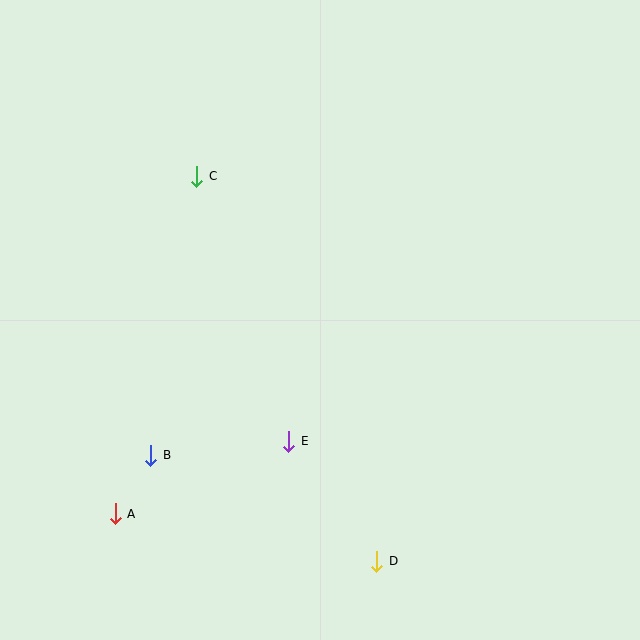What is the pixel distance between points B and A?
The distance between B and A is 69 pixels.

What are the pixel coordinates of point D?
Point D is at (377, 561).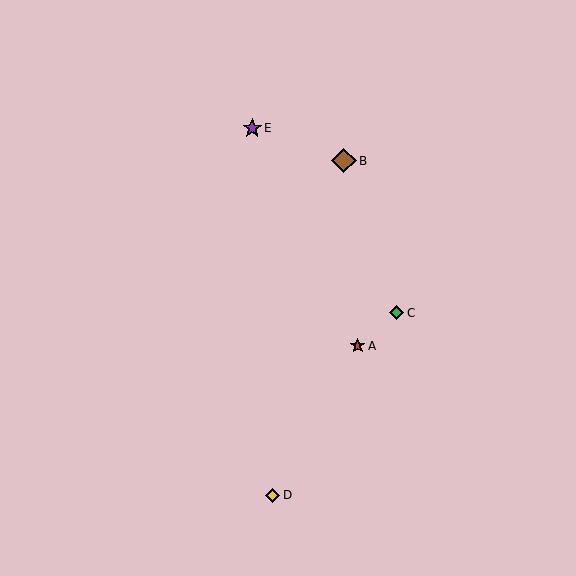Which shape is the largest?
The brown diamond (labeled B) is the largest.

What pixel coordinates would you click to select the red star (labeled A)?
Click at (358, 346) to select the red star A.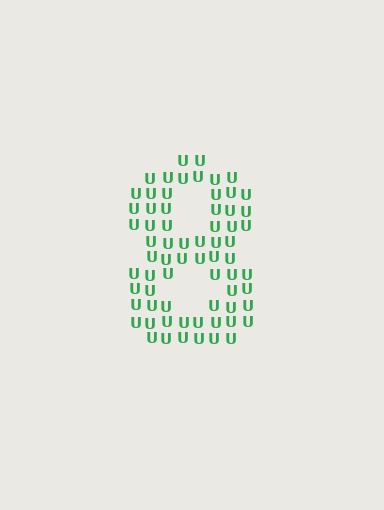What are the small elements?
The small elements are letter U's.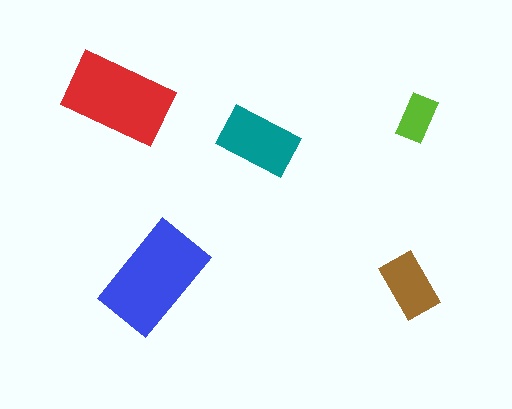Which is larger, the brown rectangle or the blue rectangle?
The blue one.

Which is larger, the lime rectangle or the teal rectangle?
The teal one.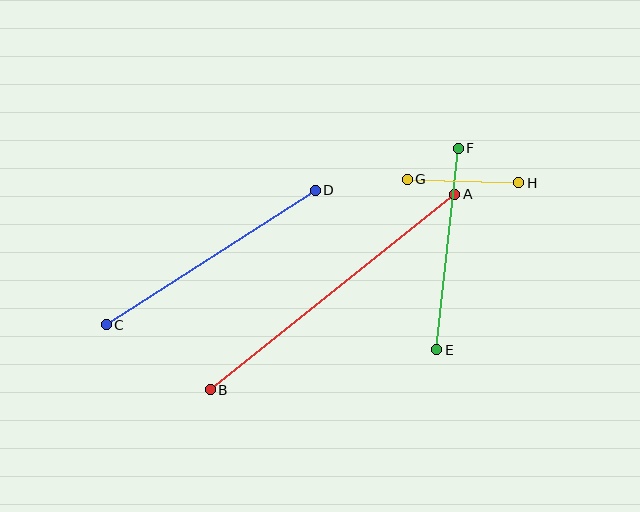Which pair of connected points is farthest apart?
Points A and B are farthest apart.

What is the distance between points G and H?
The distance is approximately 111 pixels.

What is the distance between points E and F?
The distance is approximately 202 pixels.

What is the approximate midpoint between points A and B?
The midpoint is at approximately (333, 292) pixels.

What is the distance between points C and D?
The distance is approximately 249 pixels.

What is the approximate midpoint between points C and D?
The midpoint is at approximately (211, 257) pixels.